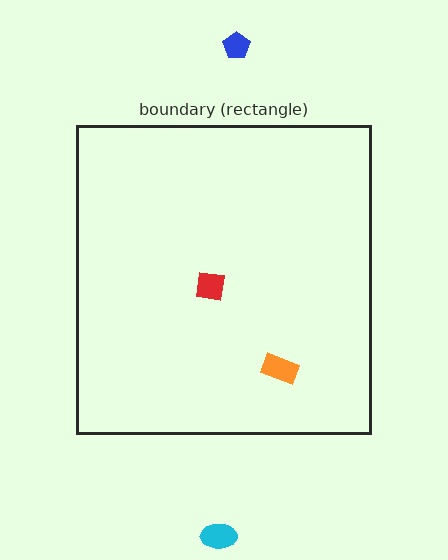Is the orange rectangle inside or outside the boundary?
Inside.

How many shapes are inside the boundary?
2 inside, 2 outside.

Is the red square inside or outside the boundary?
Inside.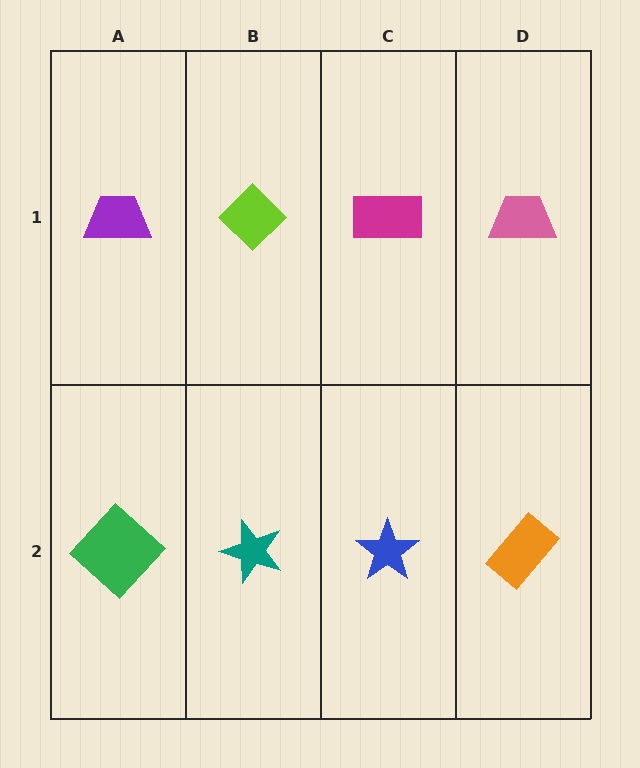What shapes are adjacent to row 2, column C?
A magenta rectangle (row 1, column C), a teal star (row 2, column B), an orange rectangle (row 2, column D).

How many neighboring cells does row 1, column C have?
3.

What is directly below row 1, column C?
A blue star.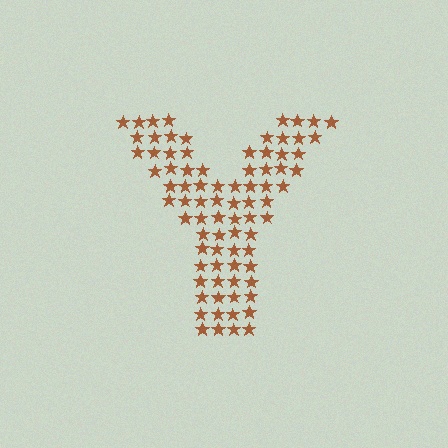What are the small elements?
The small elements are stars.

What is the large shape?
The large shape is the letter Y.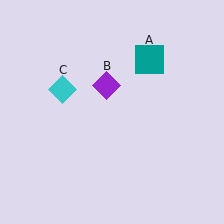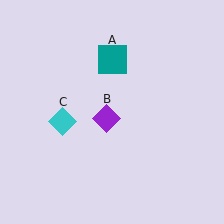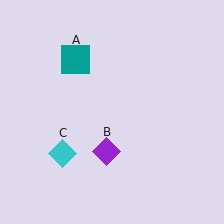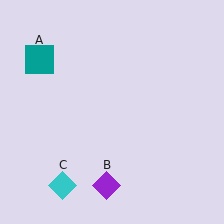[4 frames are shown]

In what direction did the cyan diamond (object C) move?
The cyan diamond (object C) moved down.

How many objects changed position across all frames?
3 objects changed position: teal square (object A), purple diamond (object B), cyan diamond (object C).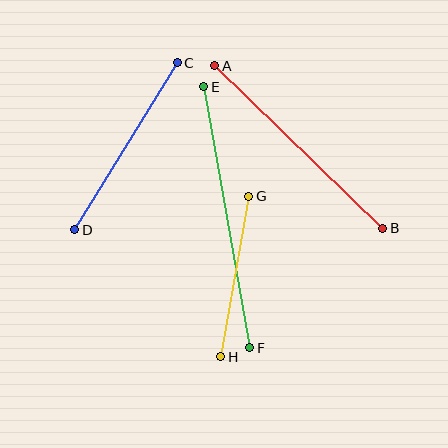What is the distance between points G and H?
The distance is approximately 163 pixels.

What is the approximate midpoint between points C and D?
The midpoint is at approximately (126, 146) pixels.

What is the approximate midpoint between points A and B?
The midpoint is at approximately (299, 147) pixels.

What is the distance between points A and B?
The distance is approximately 234 pixels.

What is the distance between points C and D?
The distance is approximately 196 pixels.